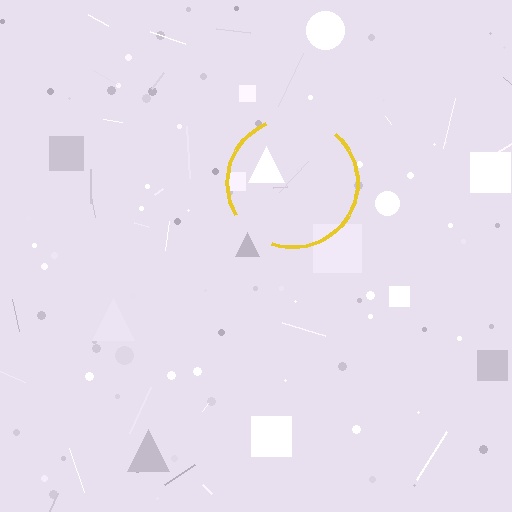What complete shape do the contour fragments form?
The contour fragments form a circle.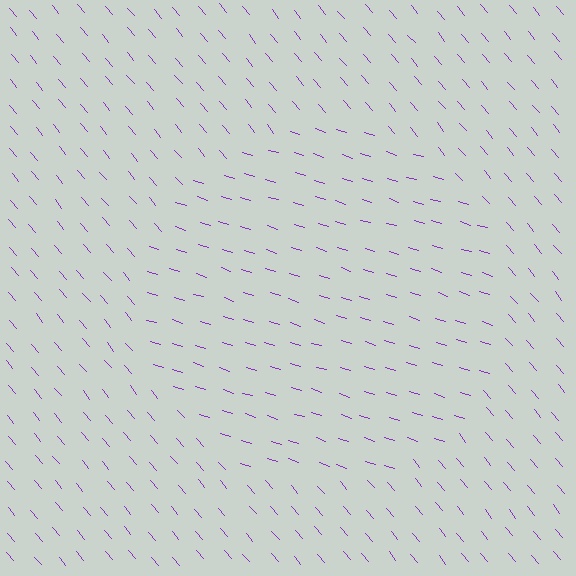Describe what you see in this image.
The image is filled with small purple line segments. A circle region in the image has lines oriented differently from the surrounding lines, creating a visible texture boundary.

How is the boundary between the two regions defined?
The boundary is defined purely by a change in line orientation (approximately 32 degrees difference). All lines are the same color and thickness.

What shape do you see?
I see a circle.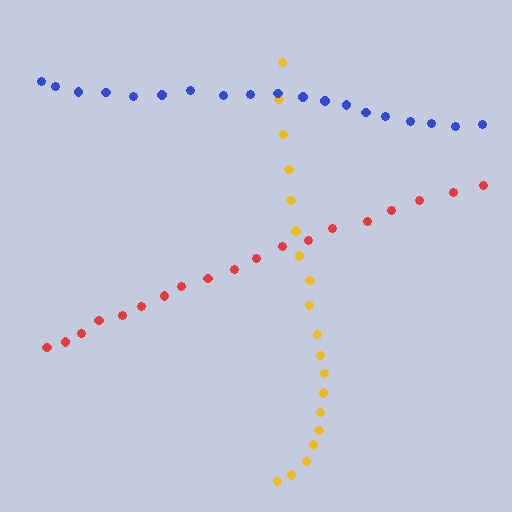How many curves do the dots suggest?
There are 3 distinct paths.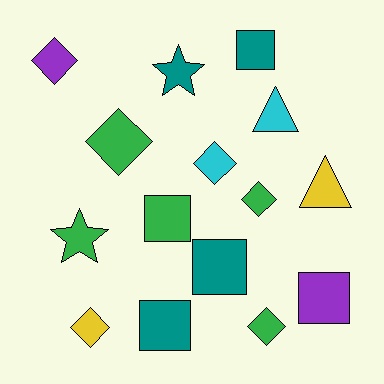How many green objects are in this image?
There are 5 green objects.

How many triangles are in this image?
There are 2 triangles.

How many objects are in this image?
There are 15 objects.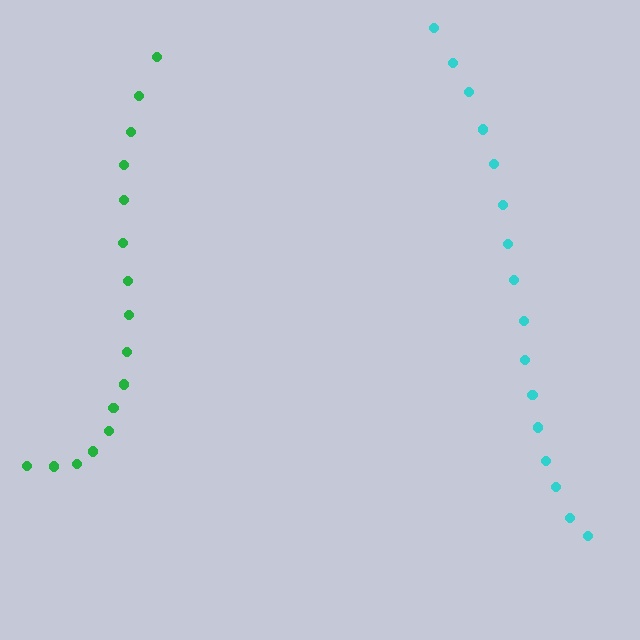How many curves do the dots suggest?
There are 2 distinct paths.